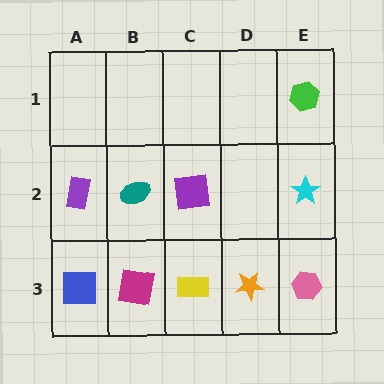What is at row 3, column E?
A pink hexagon.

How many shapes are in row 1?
1 shape.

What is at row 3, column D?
An orange star.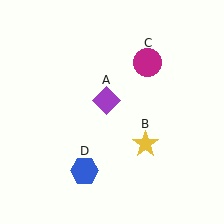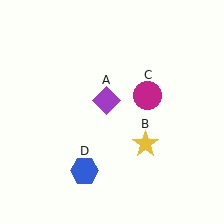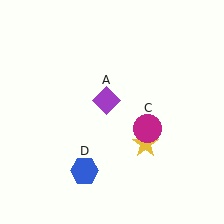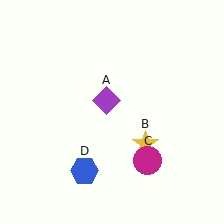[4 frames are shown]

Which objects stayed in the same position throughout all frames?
Purple diamond (object A) and yellow star (object B) and blue hexagon (object D) remained stationary.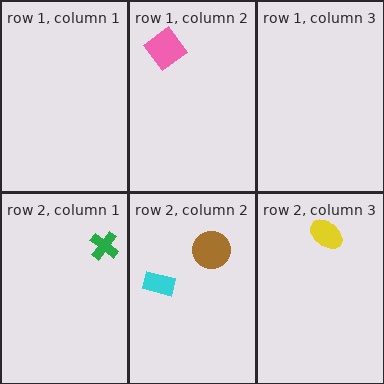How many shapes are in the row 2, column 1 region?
1.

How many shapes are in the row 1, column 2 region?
1.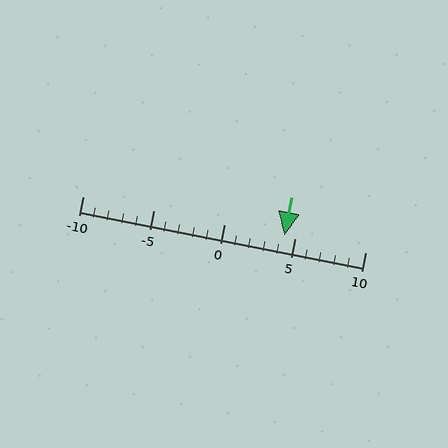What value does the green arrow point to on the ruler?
The green arrow points to approximately 4.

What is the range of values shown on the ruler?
The ruler shows values from -10 to 10.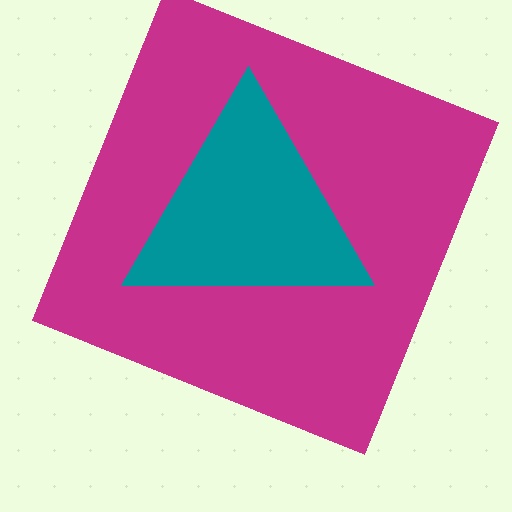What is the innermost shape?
The teal triangle.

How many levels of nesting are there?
2.